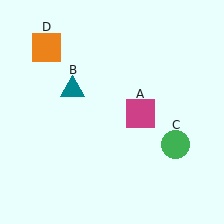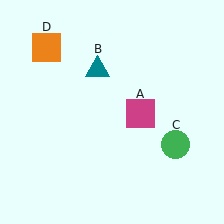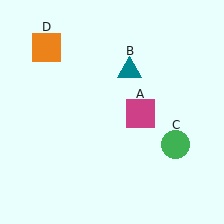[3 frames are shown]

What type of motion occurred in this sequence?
The teal triangle (object B) rotated clockwise around the center of the scene.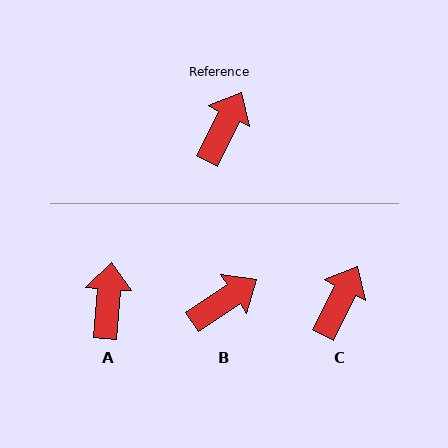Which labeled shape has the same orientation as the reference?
C.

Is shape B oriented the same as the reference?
No, it is off by about 30 degrees.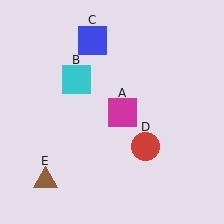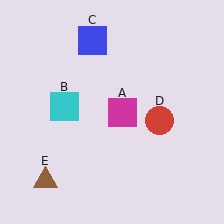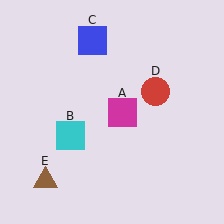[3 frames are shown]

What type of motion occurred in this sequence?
The cyan square (object B), red circle (object D) rotated counterclockwise around the center of the scene.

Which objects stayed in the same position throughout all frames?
Magenta square (object A) and blue square (object C) and brown triangle (object E) remained stationary.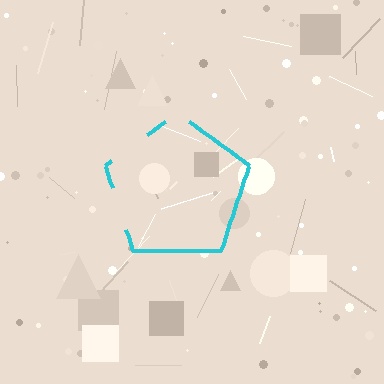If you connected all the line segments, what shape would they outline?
They would outline a pentagon.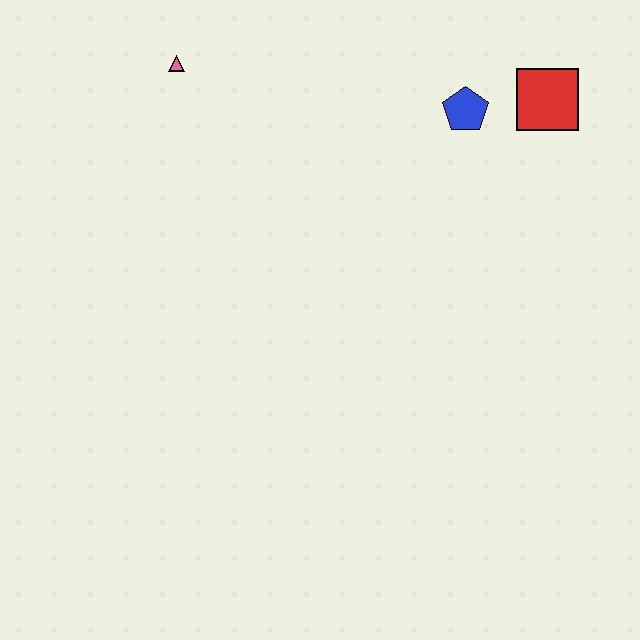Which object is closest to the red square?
The blue pentagon is closest to the red square.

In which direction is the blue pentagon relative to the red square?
The blue pentagon is to the left of the red square.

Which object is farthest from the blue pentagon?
The pink triangle is farthest from the blue pentagon.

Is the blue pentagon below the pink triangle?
Yes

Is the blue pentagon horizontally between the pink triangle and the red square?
Yes